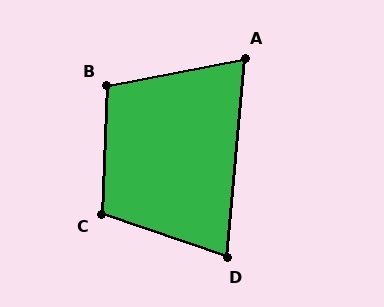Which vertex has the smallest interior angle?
A, at approximately 74 degrees.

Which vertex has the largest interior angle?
C, at approximately 106 degrees.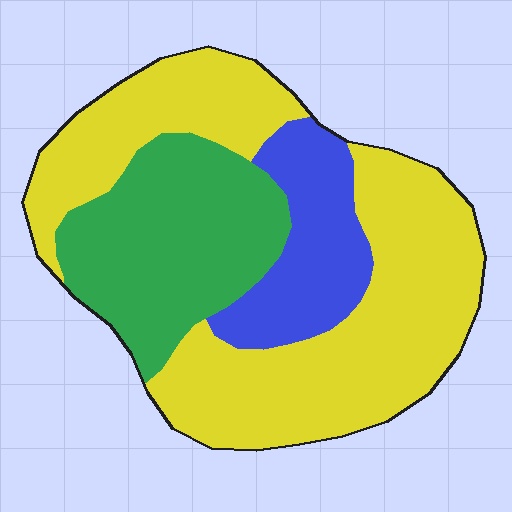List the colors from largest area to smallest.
From largest to smallest: yellow, green, blue.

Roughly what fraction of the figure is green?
Green covers 28% of the figure.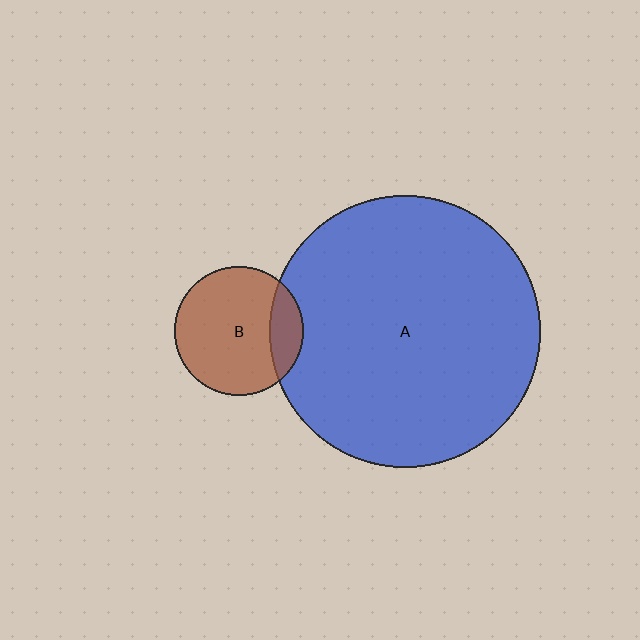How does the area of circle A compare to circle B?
Approximately 4.4 times.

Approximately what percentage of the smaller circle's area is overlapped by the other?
Approximately 20%.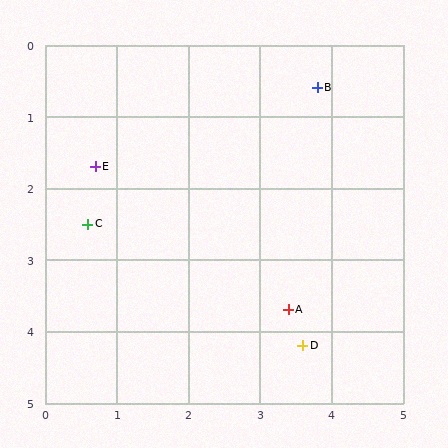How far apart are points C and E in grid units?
Points C and E are about 0.8 grid units apart.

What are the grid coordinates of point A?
Point A is at approximately (3.4, 3.7).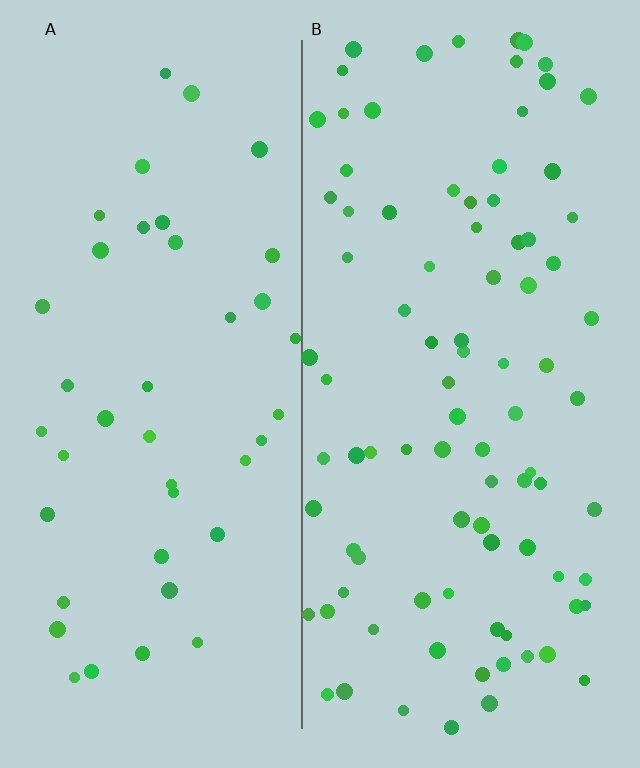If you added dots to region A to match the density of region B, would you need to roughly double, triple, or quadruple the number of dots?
Approximately double.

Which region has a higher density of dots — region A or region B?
B (the right).